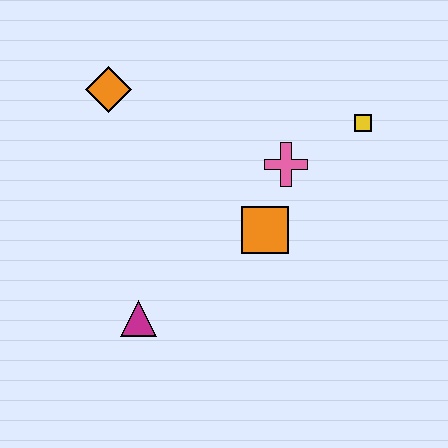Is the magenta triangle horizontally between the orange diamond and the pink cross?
Yes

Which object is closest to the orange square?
The pink cross is closest to the orange square.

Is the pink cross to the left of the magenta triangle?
No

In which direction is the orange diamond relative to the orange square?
The orange diamond is to the left of the orange square.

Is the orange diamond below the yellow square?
No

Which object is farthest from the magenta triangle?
The yellow square is farthest from the magenta triangle.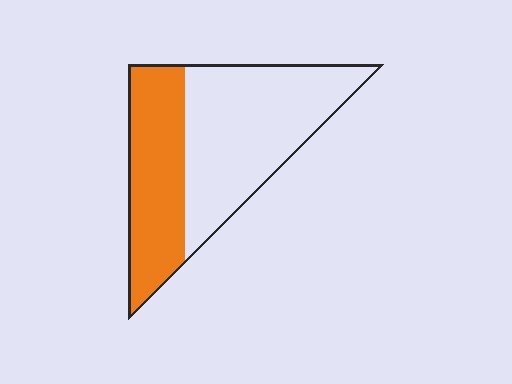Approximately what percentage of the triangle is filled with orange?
Approximately 40%.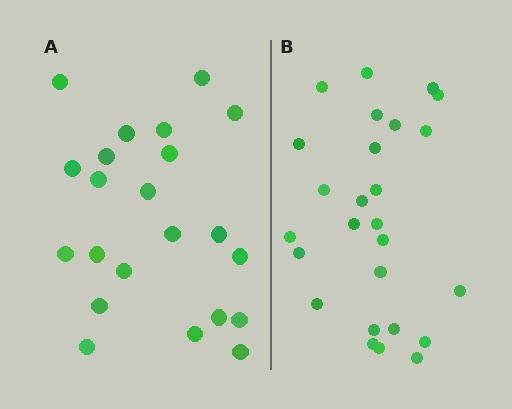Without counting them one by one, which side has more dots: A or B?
Region B (the right region) has more dots.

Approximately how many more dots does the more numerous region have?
Region B has about 4 more dots than region A.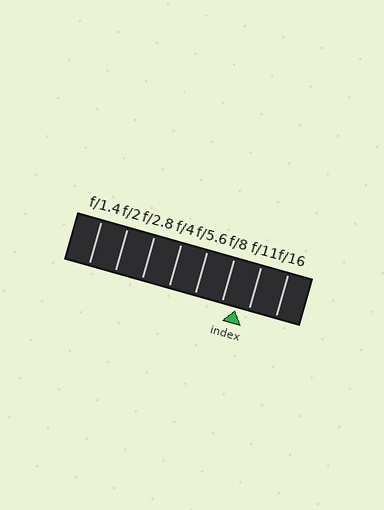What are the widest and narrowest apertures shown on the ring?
The widest aperture shown is f/1.4 and the narrowest is f/16.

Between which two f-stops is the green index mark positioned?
The index mark is between f/8 and f/11.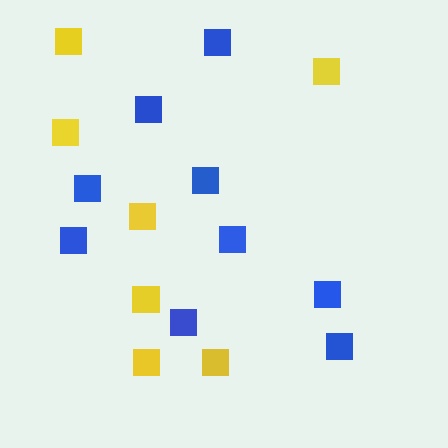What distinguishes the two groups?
There are 2 groups: one group of yellow squares (7) and one group of blue squares (9).